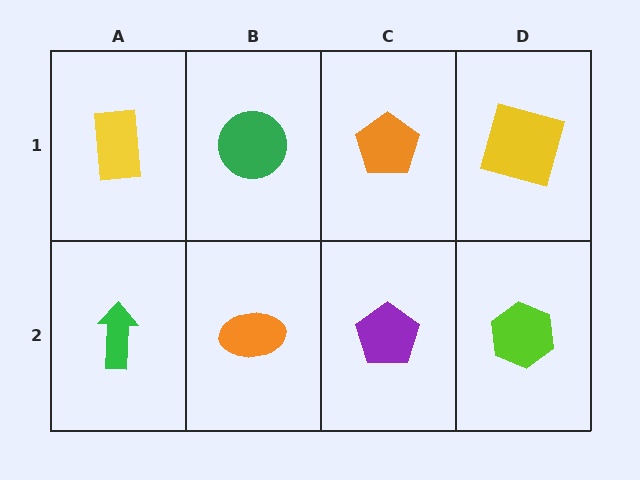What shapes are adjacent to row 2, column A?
A yellow rectangle (row 1, column A), an orange ellipse (row 2, column B).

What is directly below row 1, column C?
A purple pentagon.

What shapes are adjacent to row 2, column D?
A yellow square (row 1, column D), a purple pentagon (row 2, column C).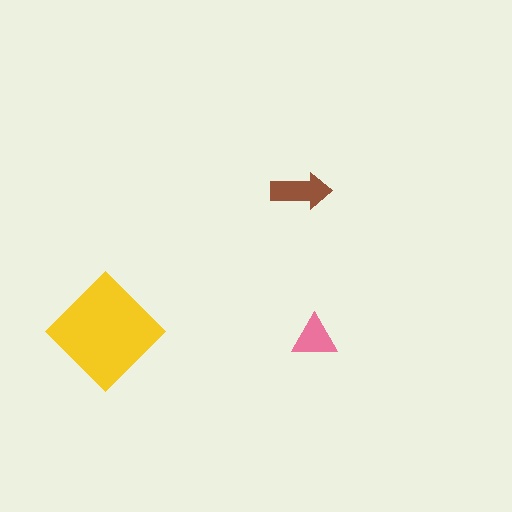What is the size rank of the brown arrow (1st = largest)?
2nd.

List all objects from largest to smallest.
The yellow diamond, the brown arrow, the pink triangle.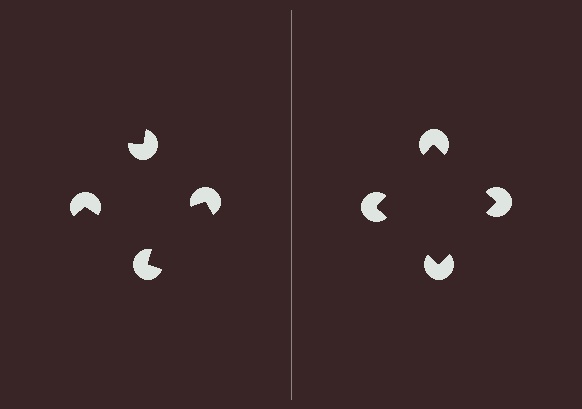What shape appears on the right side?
An illusory square.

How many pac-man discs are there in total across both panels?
8 — 4 on each side.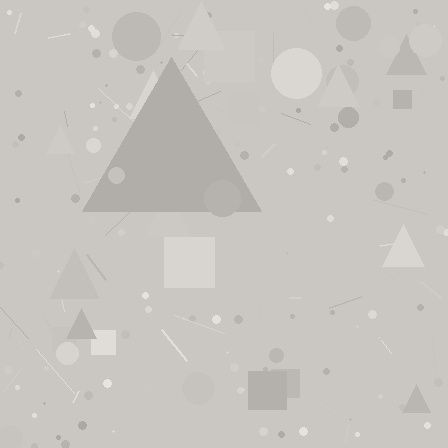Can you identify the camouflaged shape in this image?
The camouflaged shape is a triangle.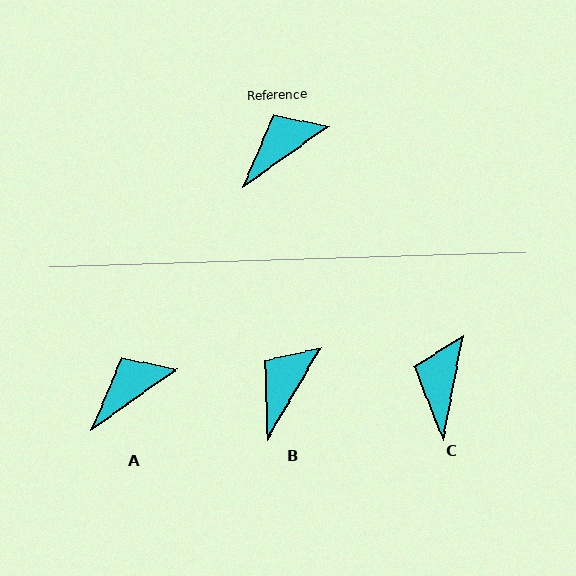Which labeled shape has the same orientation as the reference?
A.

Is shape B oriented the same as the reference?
No, it is off by about 24 degrees.